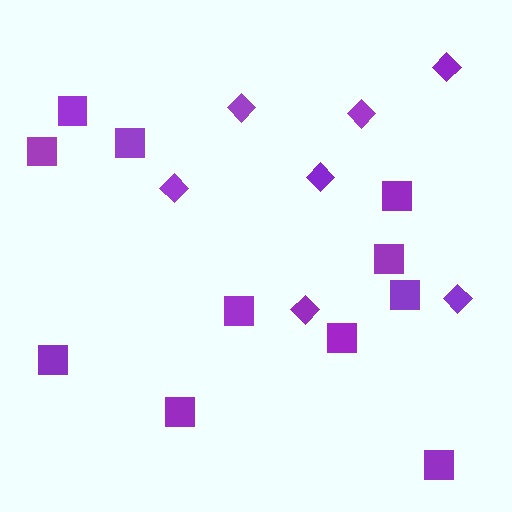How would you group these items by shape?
There are 2 groups: one group of squares (11) and one group of diamonds (7).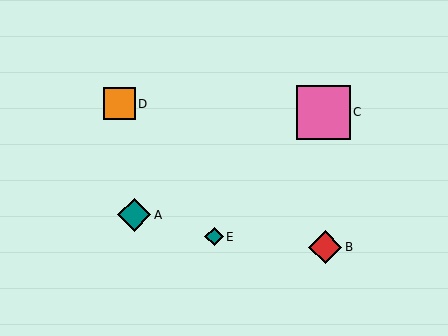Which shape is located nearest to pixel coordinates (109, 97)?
The orange square (labeled D) at (119, 104) is nearest to that location.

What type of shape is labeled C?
Shape C is a pink square.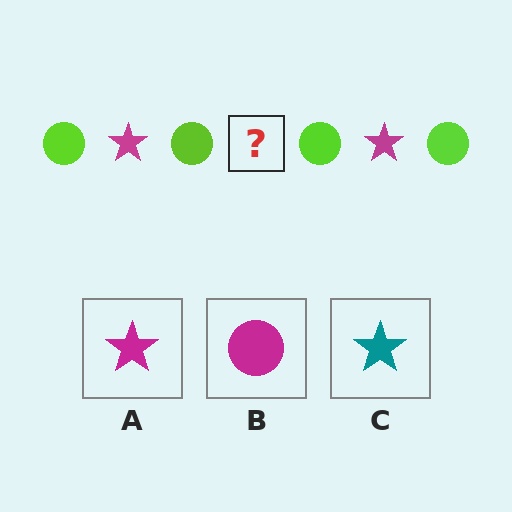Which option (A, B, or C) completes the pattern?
A.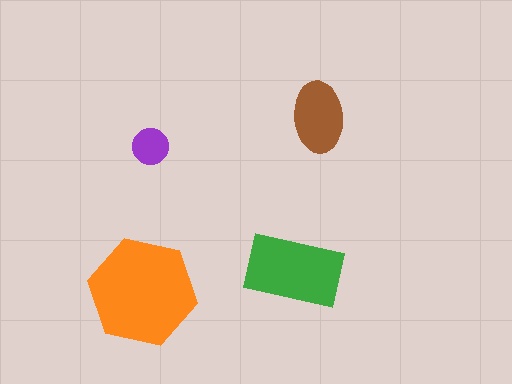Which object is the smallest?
The purple circle.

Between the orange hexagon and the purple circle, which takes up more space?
The orange hexagon.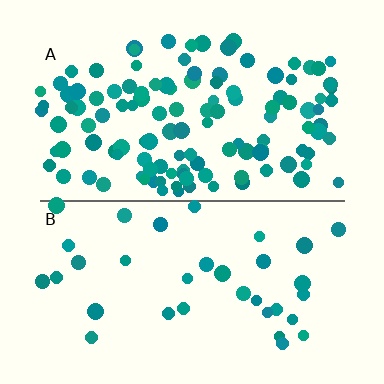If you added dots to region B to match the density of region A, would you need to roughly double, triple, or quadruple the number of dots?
Approximately quadruple.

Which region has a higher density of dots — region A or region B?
A (the top).